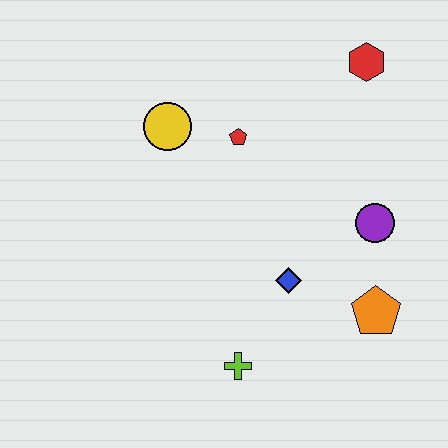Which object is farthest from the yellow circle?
The orange pentagon is farthest from the yellow circle.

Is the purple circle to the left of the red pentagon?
No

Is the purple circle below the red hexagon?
Yes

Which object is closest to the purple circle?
The orange pentagon is closest to the purple circle.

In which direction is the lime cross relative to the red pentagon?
The lime cross is below the red pentagon.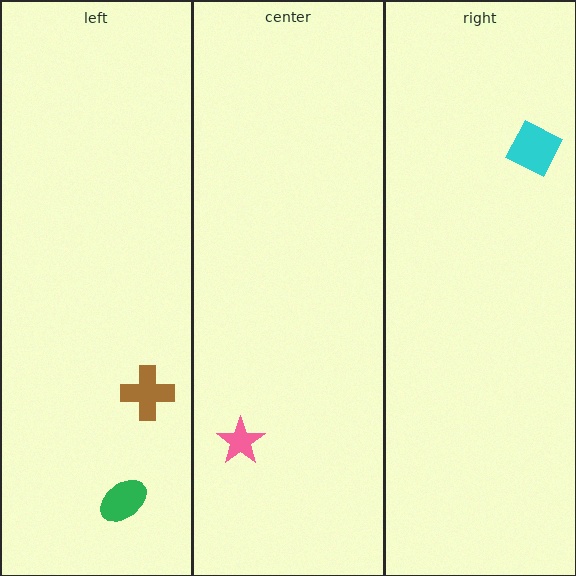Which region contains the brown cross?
The left region.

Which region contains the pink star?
The center region.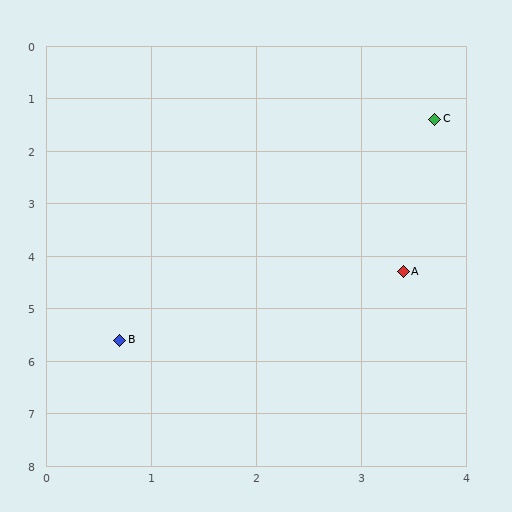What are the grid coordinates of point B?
Point B is at approximately (0.7, 5.6).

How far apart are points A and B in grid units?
Points A and B are about 3.0 grid units apart.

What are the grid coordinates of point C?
Point C is at approximately (3.7, 1.4).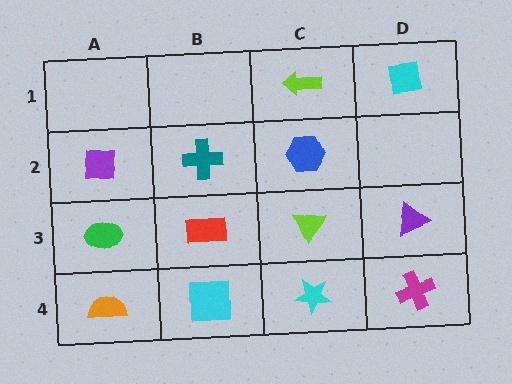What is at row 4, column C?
A cyan star.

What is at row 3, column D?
A purple triangle.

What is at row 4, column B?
A cyan square.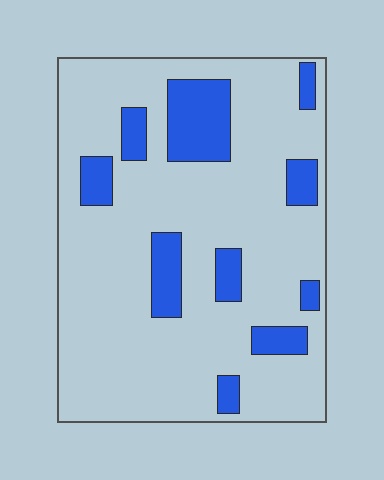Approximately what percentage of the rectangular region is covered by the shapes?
Approximately 20%.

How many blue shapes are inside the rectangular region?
10.